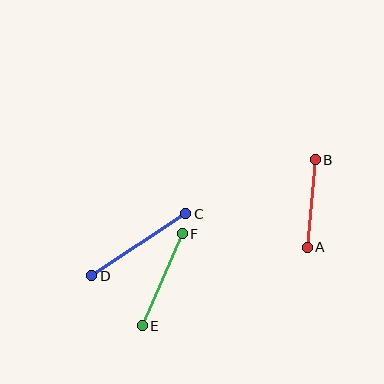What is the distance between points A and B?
The distance is approximately 88 pixels.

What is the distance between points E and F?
The distance is approximately 100 pixels.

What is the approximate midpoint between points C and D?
The midpoint is at approximately (139, 245) pixels.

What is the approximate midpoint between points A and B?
The midpoint is at approximately (311, 204) pixels.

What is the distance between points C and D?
The distance is approximately 113 pixels.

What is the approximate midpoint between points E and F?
The midpoint is at approximately (162, 280) pixels.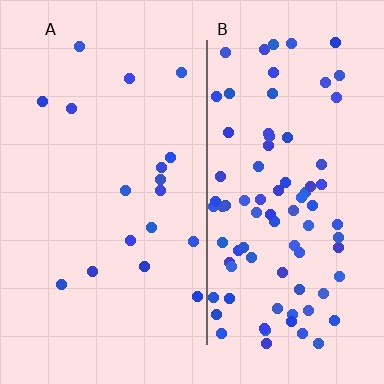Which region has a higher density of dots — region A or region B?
B (the right).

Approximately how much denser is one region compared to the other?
Approximately 4.8× — region B over region A.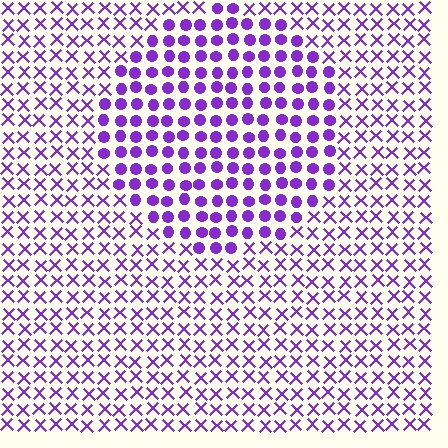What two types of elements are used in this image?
The image uses circles inside the circle region and X marks outside it.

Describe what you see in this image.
The image is filled with small purple elements arranged in a uniform grid. A circle-shaped region contains circles, while the surrounding area contains X marks. The boundary is defined purely by the change in element shape.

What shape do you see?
I see a circle.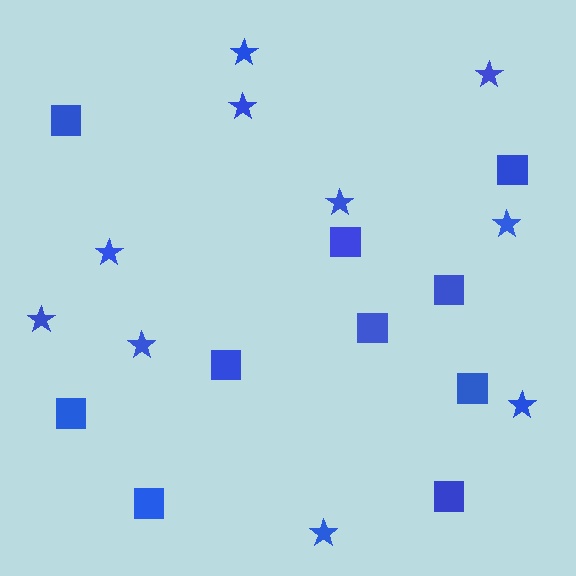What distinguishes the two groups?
There are 2 groups: one group of stars (10) and one group of squares (10).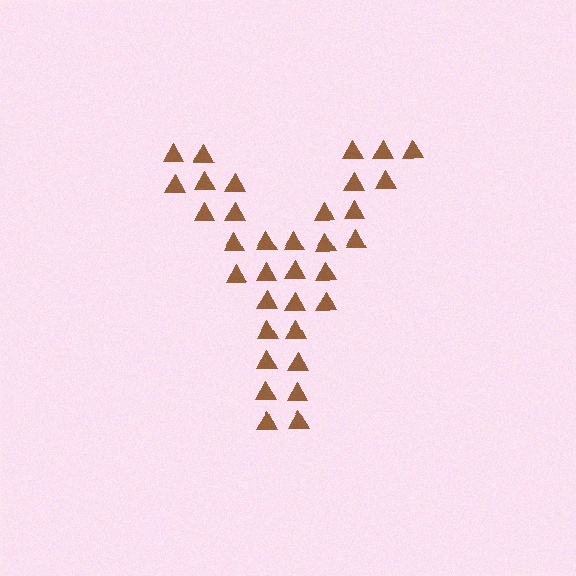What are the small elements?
The small elements are triangles.